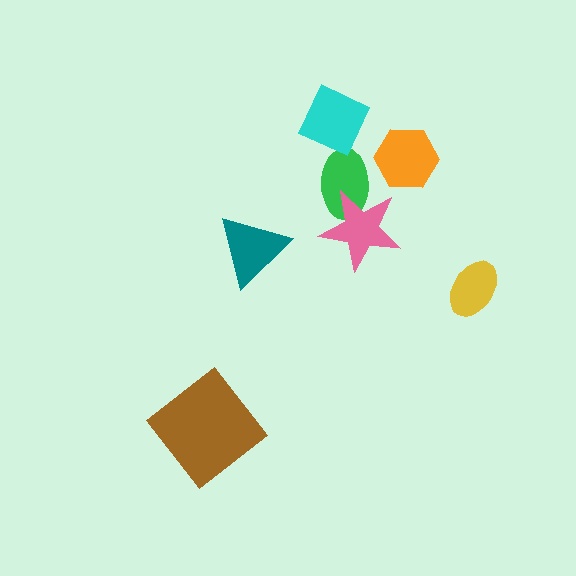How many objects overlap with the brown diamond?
0 objects overlap with the brown diamond.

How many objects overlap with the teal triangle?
0 objects overlap with the teal triangle.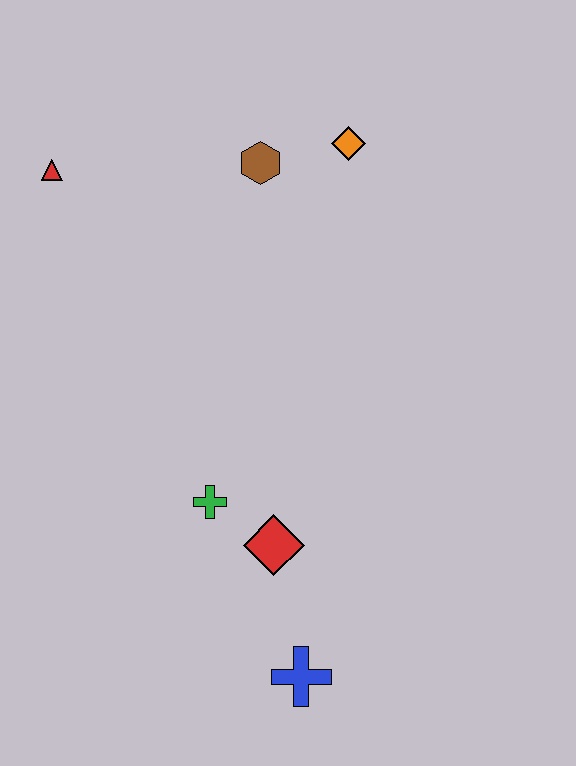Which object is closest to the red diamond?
The green cross is closest to the red diamond.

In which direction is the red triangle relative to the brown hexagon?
The red triangle is to the left of the brown hexagon.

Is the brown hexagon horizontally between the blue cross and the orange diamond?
No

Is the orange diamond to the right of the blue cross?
Yes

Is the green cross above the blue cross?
Yes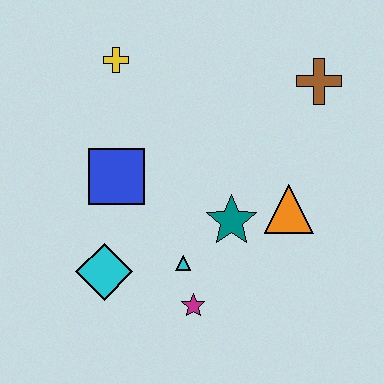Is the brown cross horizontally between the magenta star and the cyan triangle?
No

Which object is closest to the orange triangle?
The teal star is closest to the orange triangle.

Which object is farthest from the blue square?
The brown cross is farthest from the blue square.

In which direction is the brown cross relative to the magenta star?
The brown cross is above the magenta star.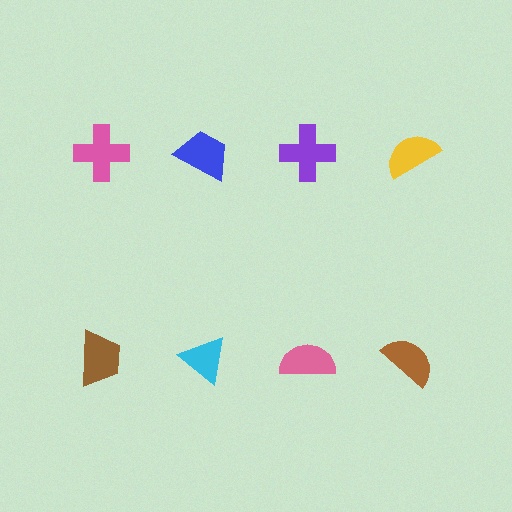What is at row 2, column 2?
A cyan triangle.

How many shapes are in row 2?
4 shapes.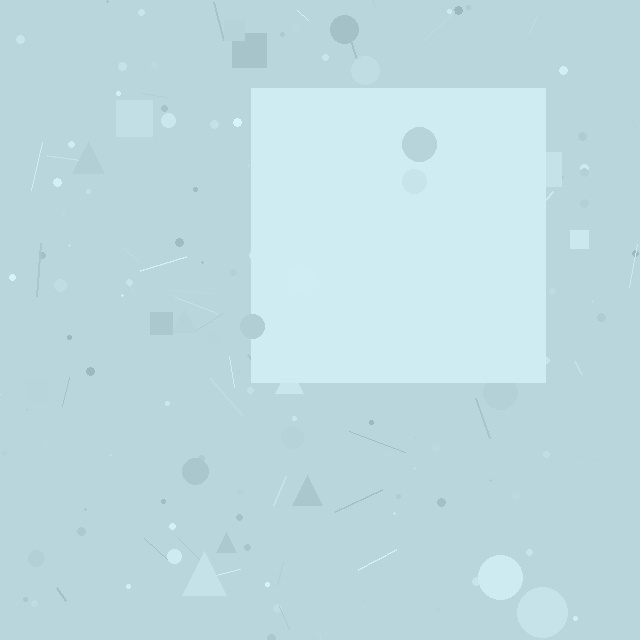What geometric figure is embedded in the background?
A square is embedded in the background.